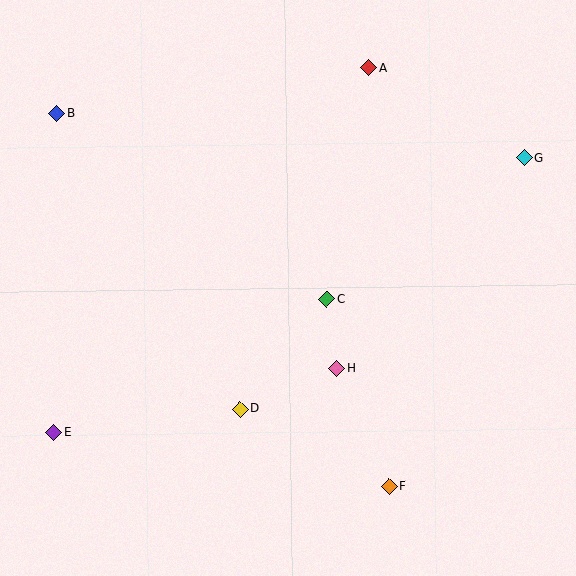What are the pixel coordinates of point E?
Point E is at (54, 432).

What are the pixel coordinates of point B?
Point B is at (57, 113).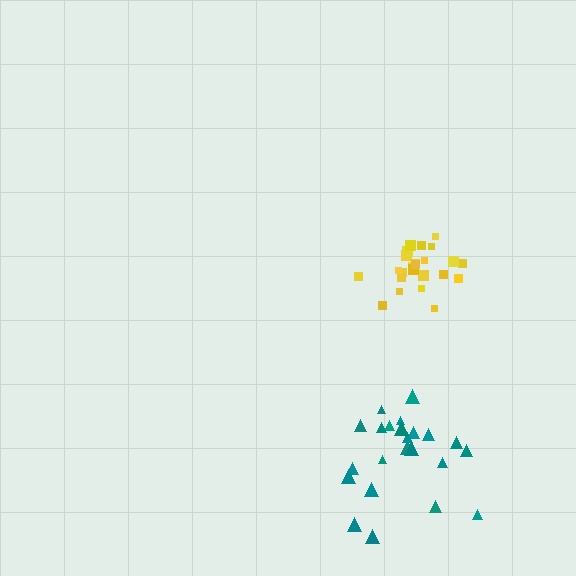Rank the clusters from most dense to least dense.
yellow, teal.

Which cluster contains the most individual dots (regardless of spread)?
Yellow (24).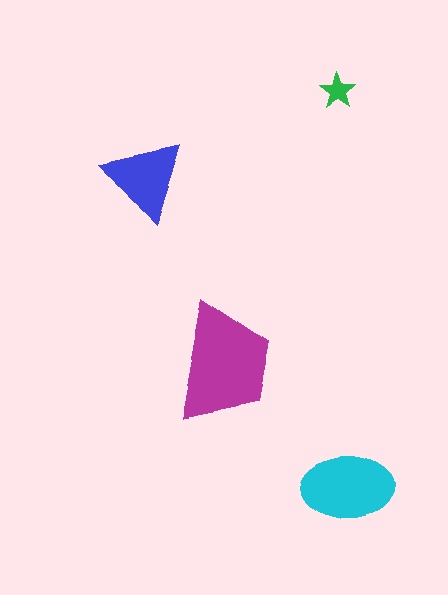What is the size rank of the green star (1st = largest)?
4th.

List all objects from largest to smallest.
The magenta trapezoid, the cyan ellipse, the blue triangle, the green star.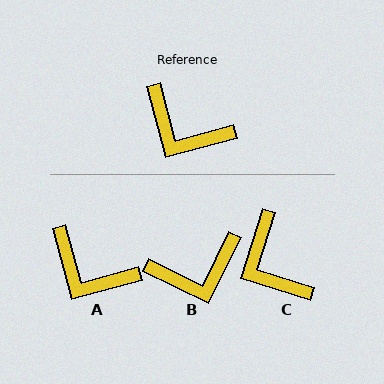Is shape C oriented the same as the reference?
No, it is off by about 33 degrees.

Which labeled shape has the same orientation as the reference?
A.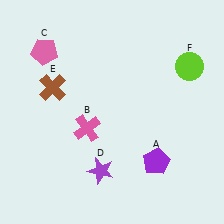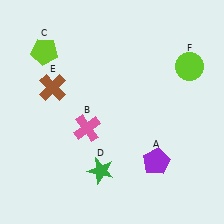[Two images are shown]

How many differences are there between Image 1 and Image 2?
There are 2 differences between the two images.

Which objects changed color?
C changed from pink to lime. D changed from purple to green.